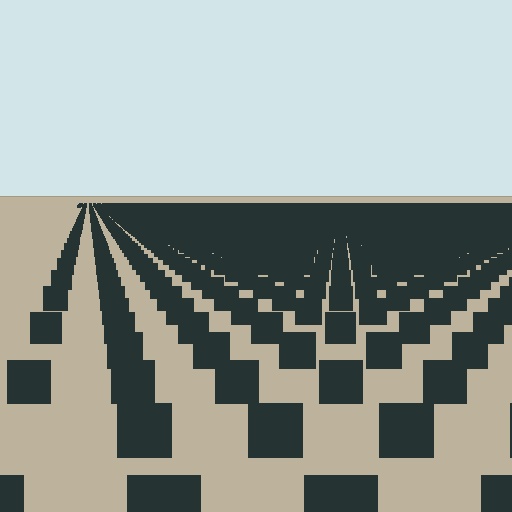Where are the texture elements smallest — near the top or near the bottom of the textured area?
Near the top.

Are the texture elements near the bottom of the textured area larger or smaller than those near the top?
Larger. Near the bottom, elements are closer to the viewer and appear at a bigger on-screen size.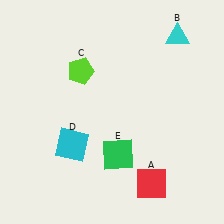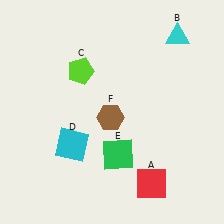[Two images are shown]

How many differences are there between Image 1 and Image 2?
There is 1 difference between the two images.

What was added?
A brown hexagon (F) was added in Image 2.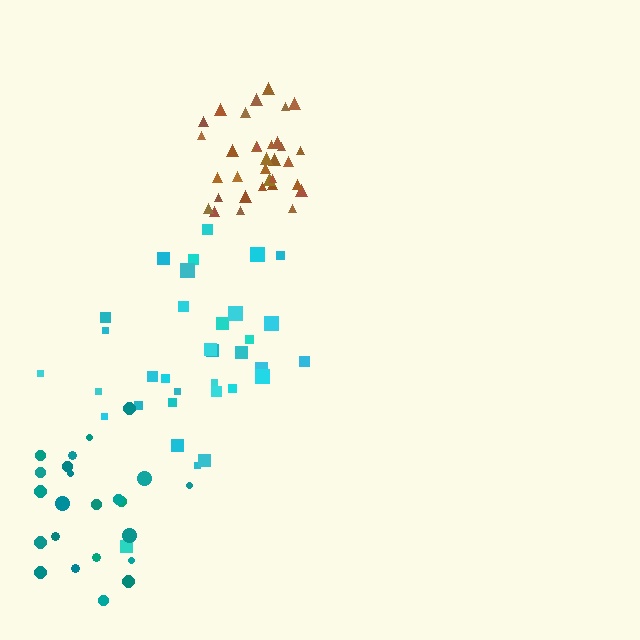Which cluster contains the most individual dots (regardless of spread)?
Cyan (34).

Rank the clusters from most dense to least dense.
brown, cyan, teal.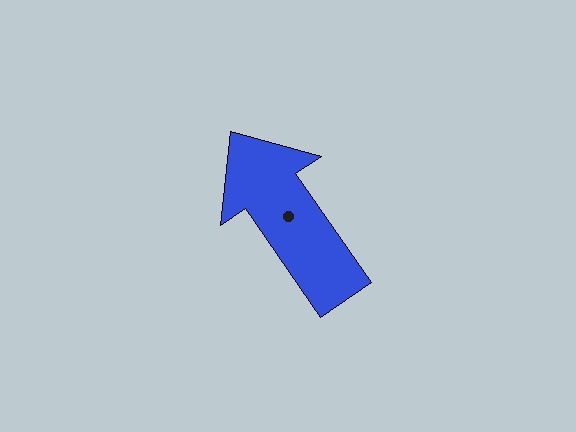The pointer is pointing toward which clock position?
Roughly 11 o'clock.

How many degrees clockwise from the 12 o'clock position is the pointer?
Approximately 326 degrees.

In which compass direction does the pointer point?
Northwest.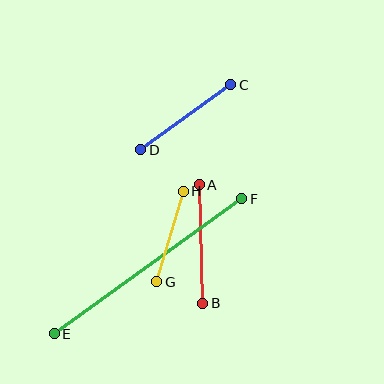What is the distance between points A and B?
The distance is approximately 119 pixels.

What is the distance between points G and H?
The distance is approximately 94 pixels.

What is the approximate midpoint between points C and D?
The midpoint is at approximately (186, 117) pixels.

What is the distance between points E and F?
The distance is approximately 231 pixels.